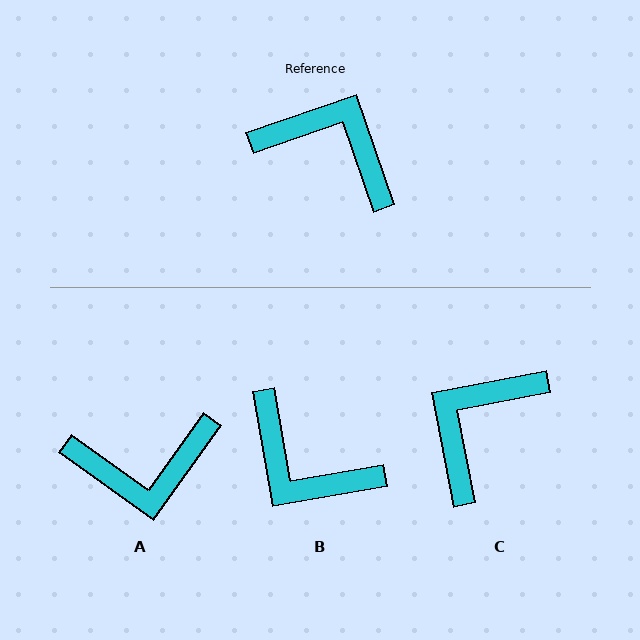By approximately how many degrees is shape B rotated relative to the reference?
Approximately 171 degrees counter-clockwise.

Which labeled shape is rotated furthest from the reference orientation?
B, about 171 degrees away.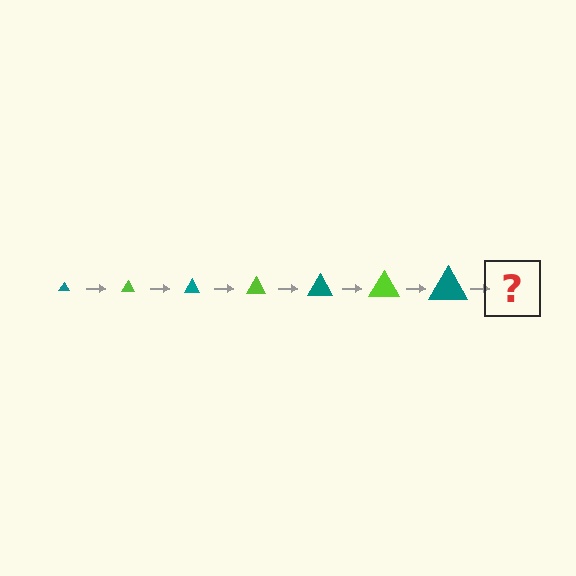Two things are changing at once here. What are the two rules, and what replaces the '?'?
The two rules are that the triangle grows larger each step and the color cycles through teal and lime. The '?' should be a lime triangle, larger than the previous one.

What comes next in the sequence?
The next element should be a lime triangle, larger than the previous one.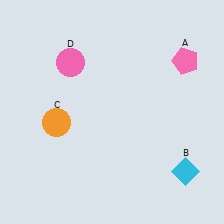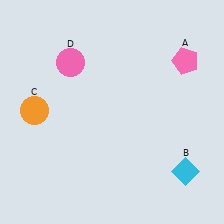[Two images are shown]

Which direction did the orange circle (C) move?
The orange circle (C) moved left.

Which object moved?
The orange circle (C) moved left.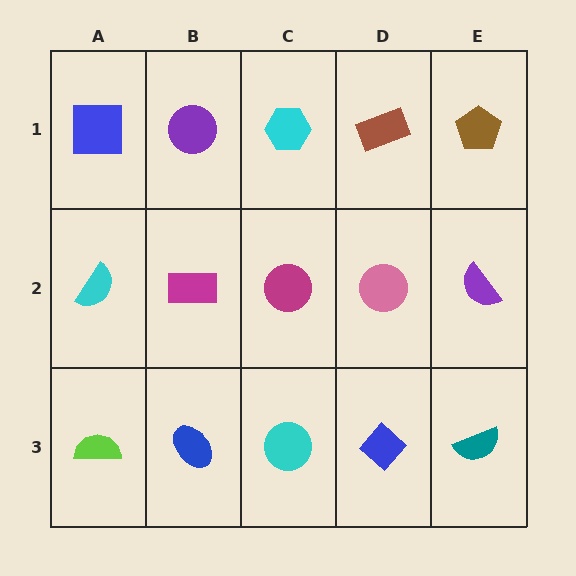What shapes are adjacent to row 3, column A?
A cyan semicircle (row 2, column A), a blue ellipse (row 3, column B).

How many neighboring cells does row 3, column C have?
3.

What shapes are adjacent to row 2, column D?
A brown rectangle (row 1, column D), a blue diamond (row 3, column D), a magenta circle (row 2, column C), a purple semicircle (row 2, column E).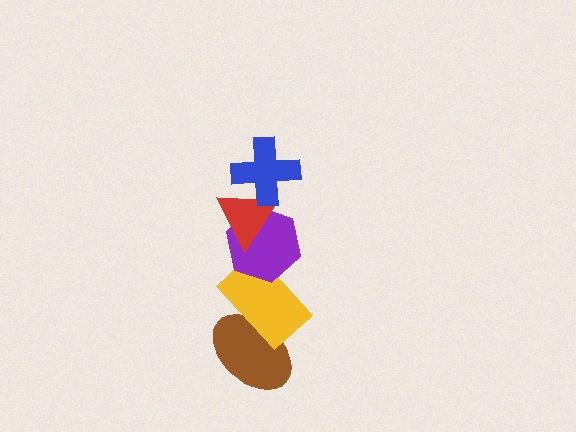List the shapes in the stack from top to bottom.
From top to bottom: the blue cross, the red triangle, the purple hexagon, the yellow rectangle, the brown ellipse.